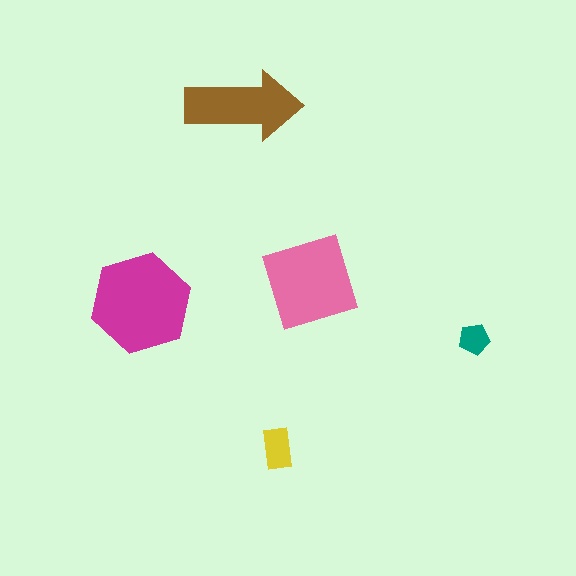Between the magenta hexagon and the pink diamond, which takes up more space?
The magenta hexagon.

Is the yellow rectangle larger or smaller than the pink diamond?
Smaller.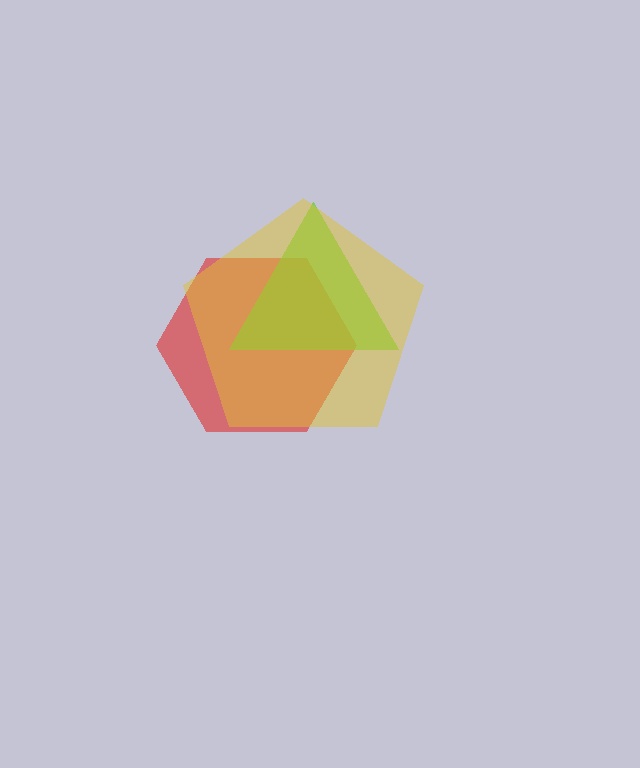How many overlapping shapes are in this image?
There are 3 overlapping shapes in the image.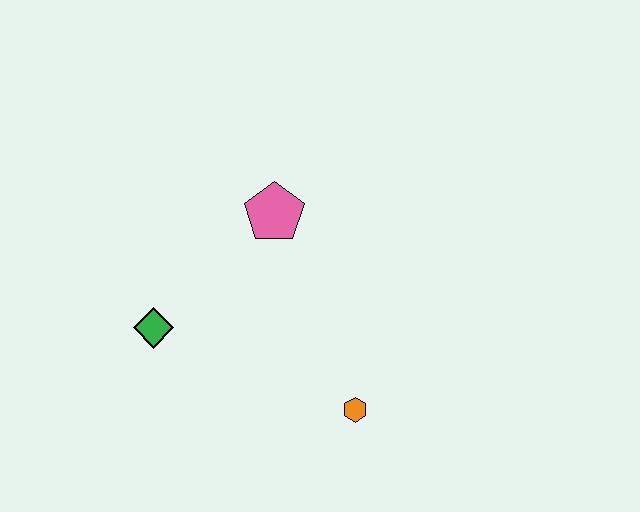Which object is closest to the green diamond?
The pink pentagon is closest to the green diamond.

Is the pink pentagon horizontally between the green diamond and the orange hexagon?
Yes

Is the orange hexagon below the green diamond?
Yes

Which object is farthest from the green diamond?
The orange hexagon is farthest from the green diamond.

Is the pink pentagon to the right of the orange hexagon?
No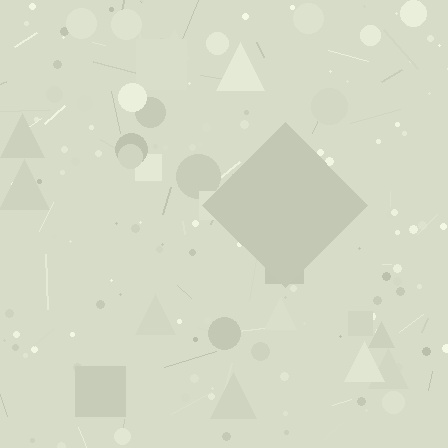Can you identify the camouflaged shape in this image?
The camouflaged shape is a diamond.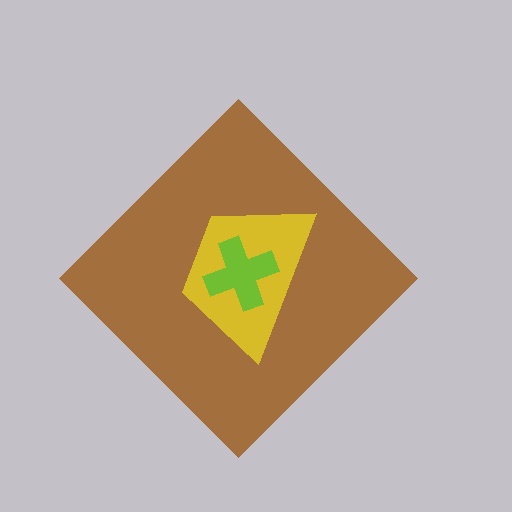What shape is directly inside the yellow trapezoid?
The lime cross.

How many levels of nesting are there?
3.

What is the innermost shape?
The lime cross.